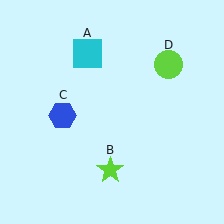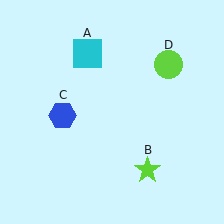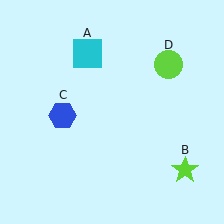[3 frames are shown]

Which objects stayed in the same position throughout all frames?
Cyan square (object A) and blue hexagon (object C) and lime circle (object D) remained stationary.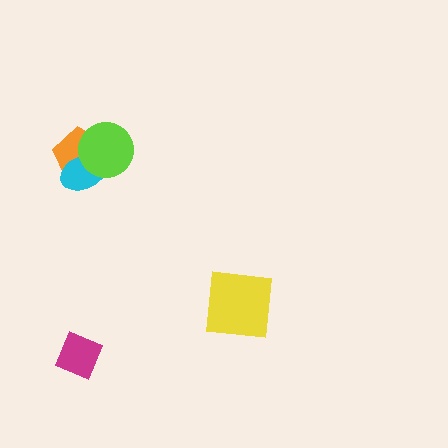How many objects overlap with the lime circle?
2 objects overlap with the lime circle.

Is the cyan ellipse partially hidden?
Yes, it is partially covered by another shape.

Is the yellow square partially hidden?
No, no other shape covers it.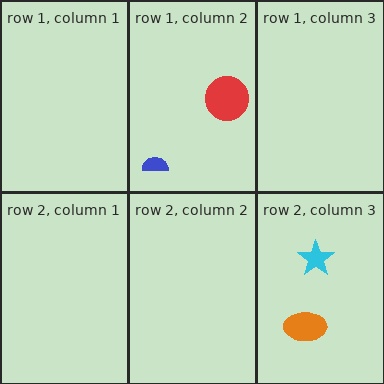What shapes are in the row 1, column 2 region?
The blue semicircle, the red circle.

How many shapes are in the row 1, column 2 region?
2.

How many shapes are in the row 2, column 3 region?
2.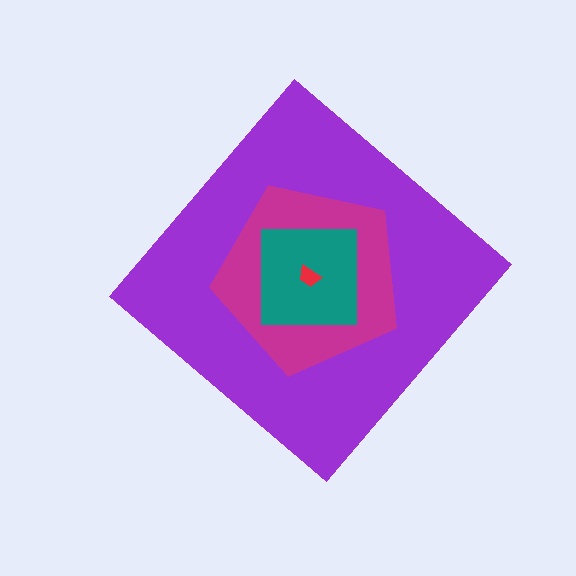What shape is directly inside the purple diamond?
The magenta pentagon.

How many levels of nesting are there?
4.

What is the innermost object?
The red trapezoid.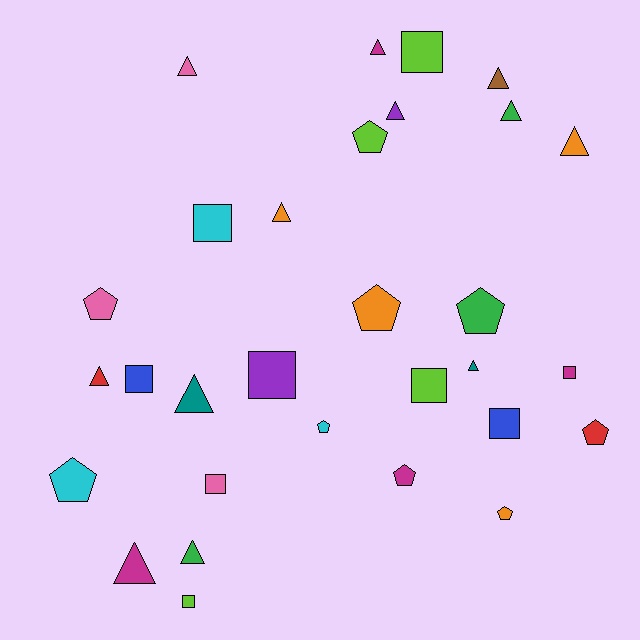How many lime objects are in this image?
There are 4 lime objects.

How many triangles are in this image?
There are 12 triangles.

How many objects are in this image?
There are 30 objects.